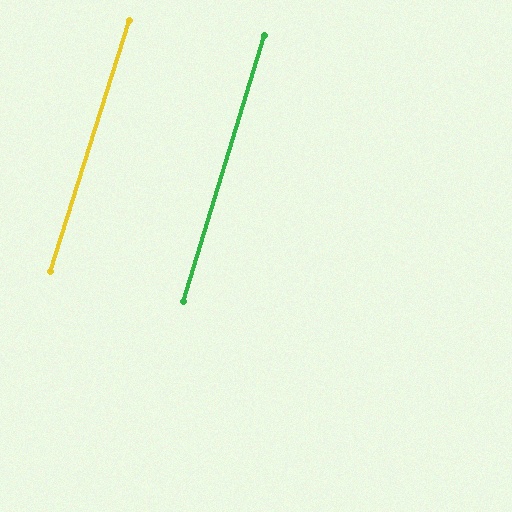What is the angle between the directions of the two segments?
Approximately 1 degree.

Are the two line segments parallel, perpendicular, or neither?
Parallel — their directions differ by only 0.5°.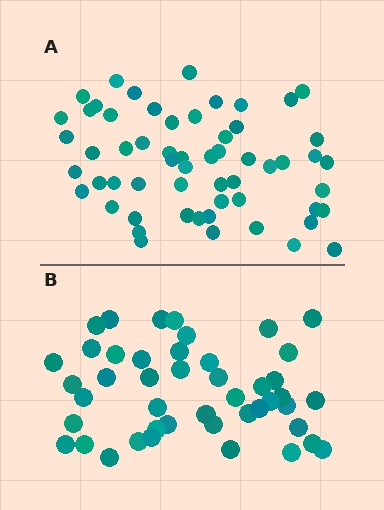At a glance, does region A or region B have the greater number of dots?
Region A (the top region) has more dots.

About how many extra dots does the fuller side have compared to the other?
Region A has approximately 15 more dots than region B.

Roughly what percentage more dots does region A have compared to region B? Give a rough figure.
About 30% more.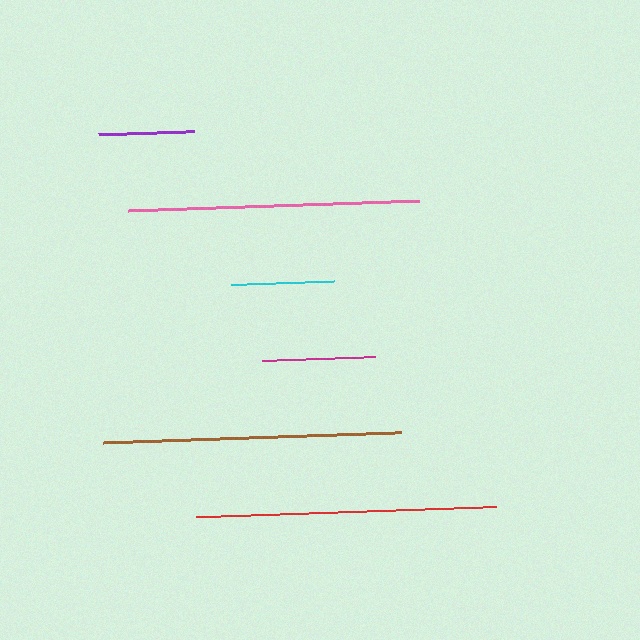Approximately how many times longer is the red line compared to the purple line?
The red line is approximately 3.1 times the length of the purple line.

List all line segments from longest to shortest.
From longest to shortest: red, brown, pink, magenta, cyan, purple.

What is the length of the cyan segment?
The cyan segment is approximately 103 pixels long.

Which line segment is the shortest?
The purple line is the shortest at approximately 97 pixels.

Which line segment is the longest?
The red line is the longest at approximately 301 pixels.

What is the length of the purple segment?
The purple segment is approximately 97 pixels long.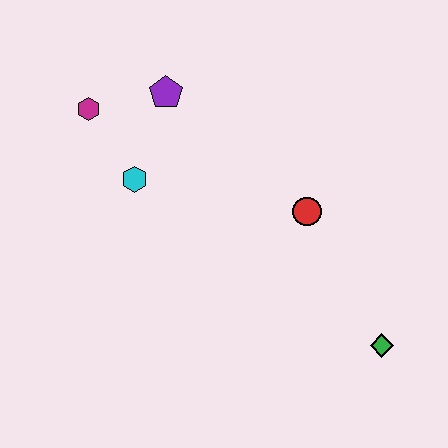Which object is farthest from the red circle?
The magenta hexagon is farthest from the red circle.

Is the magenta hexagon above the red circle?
Yes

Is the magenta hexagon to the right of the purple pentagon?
No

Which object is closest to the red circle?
The green diamond is closest to the red circle.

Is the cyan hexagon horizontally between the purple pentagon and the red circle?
No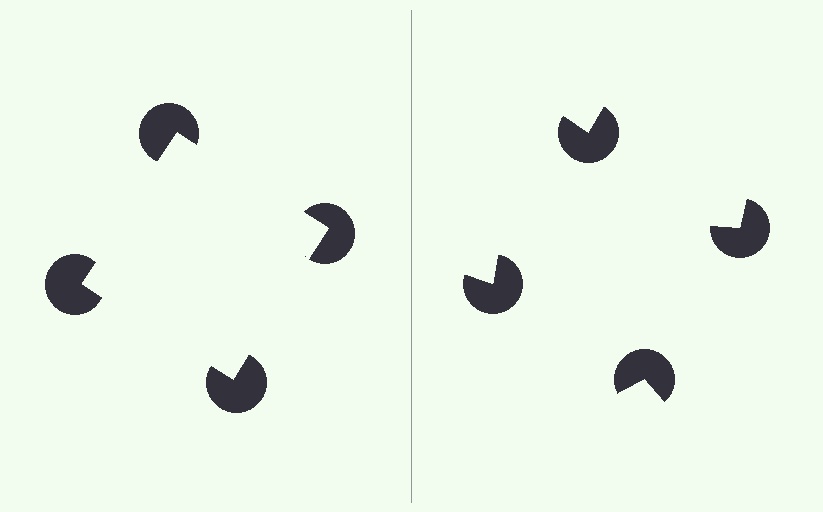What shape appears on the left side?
An illusory square.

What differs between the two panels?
The pac-man discs are positioned identically on both sides; only the wedge orientations differ. On the left they align to a square; on the right they are misaligned.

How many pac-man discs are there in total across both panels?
8 — 4 on each side.